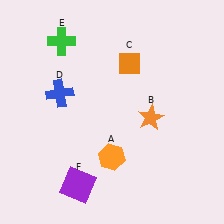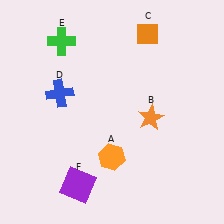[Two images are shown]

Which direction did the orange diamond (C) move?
The orange diamond (C) moved up.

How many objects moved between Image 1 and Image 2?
1 object moved between the two images.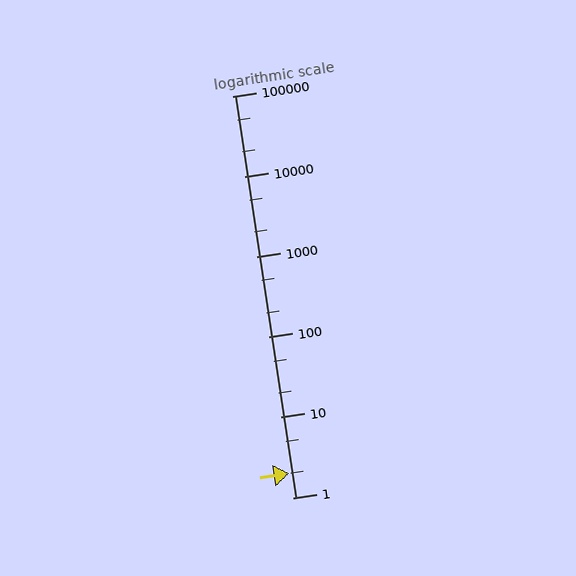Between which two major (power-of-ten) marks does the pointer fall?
The pointer is between 1 and 10.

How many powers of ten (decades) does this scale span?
The scale spans 5 decades, from 1 to 100000.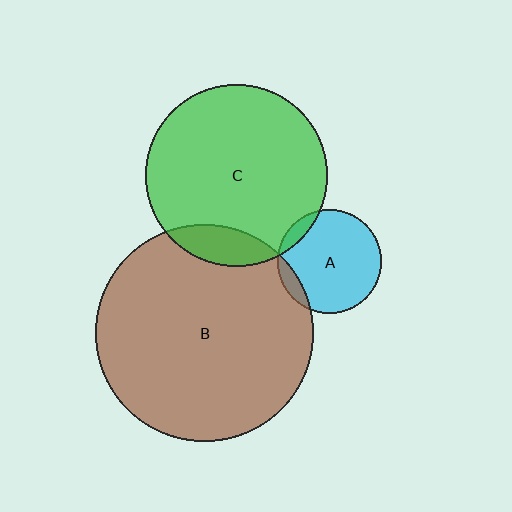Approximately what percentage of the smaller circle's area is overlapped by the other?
Approximately 10%.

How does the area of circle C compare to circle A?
Approximately 3.1 times.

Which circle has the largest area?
Circle B (brown).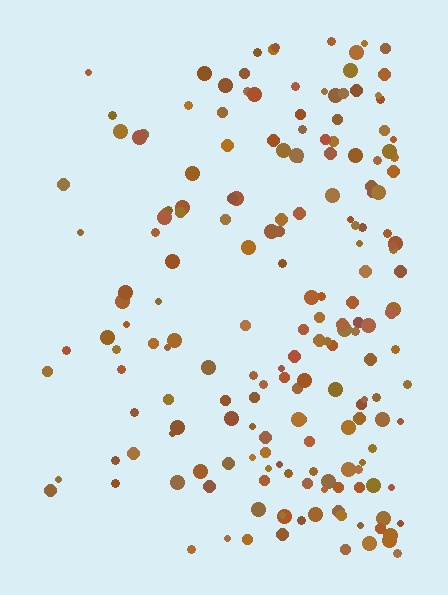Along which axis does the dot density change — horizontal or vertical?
Horizontal.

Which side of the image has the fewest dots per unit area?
The left.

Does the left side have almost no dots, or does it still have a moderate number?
Still a moderate number, just noticeably fewer than the right.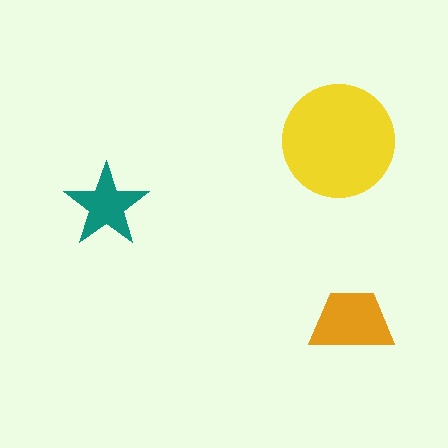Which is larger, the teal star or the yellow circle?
The yellow circle.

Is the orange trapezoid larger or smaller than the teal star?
Larger.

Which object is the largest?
The yellow circle.